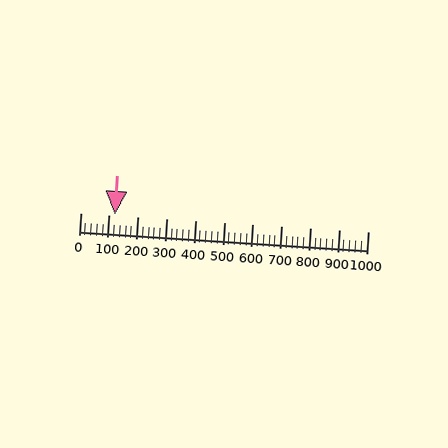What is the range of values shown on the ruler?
The ruler shows values from 0 to 1000.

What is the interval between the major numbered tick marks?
The major tick marks are spaced 100 units apart.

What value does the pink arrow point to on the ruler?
The pink arrow points to approximately 120.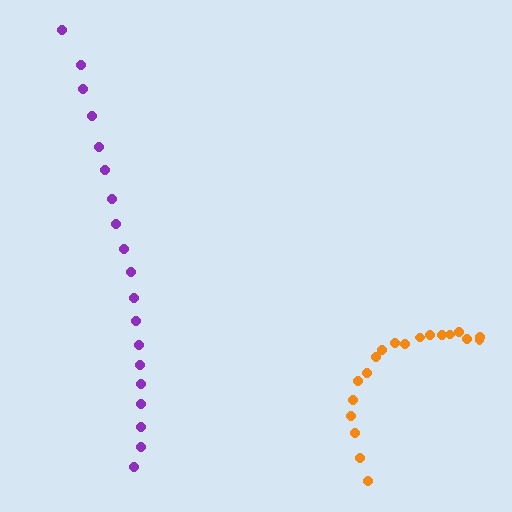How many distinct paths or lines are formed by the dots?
There are 2 distinct paths.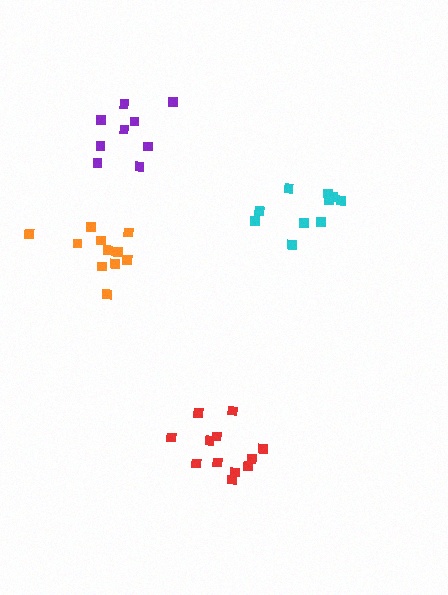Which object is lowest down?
The red cluster is bottommost.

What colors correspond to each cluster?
The clusters are colored: orange, cyan, purple, red.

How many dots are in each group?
Group 1: 11 dots, Group 2: 10 dots, Group 3: 9 dots, Group 4: 12 dots (42 total).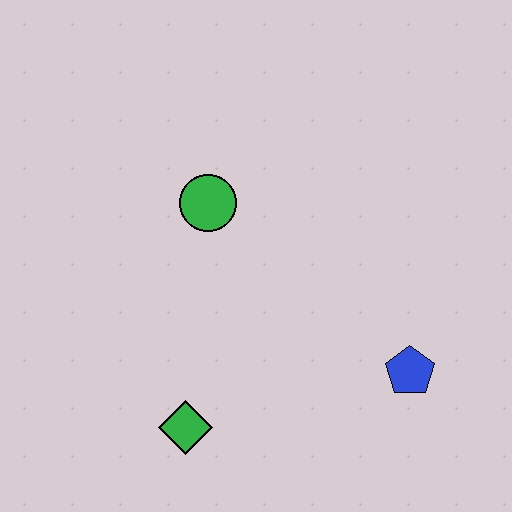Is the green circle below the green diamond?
No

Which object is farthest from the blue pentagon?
The green circle is farthest from the blue pentagon.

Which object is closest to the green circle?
The green diamond is closest to the green circle.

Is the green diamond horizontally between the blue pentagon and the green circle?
No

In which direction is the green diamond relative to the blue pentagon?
The green diamond is to the left of the blue pentagon.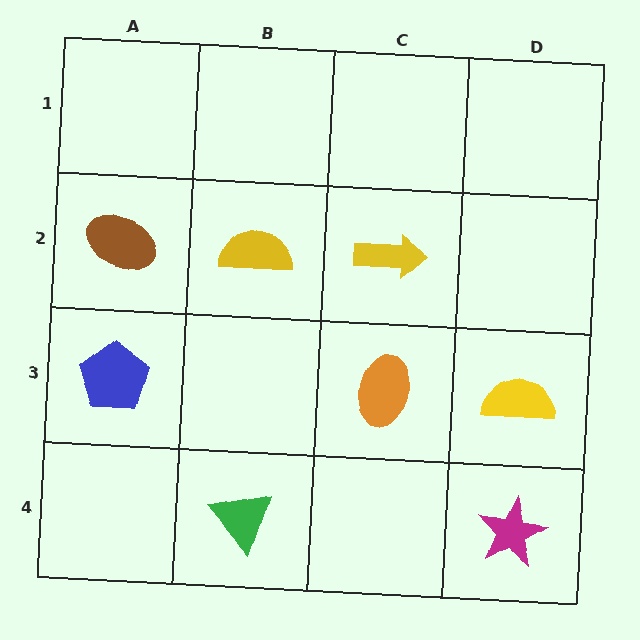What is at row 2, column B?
A yellow semicircle.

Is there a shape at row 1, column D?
No, that cell is empty.